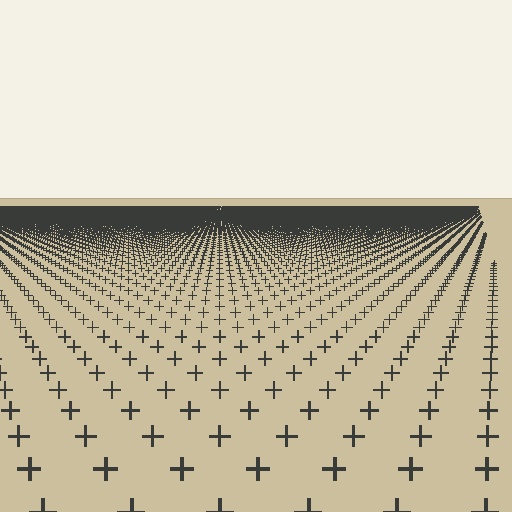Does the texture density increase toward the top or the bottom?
Density increases toward the top.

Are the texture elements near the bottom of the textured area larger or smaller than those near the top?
Larger. Near the bottom, elements are closer to the viewer and appear at a bigger on-screen size.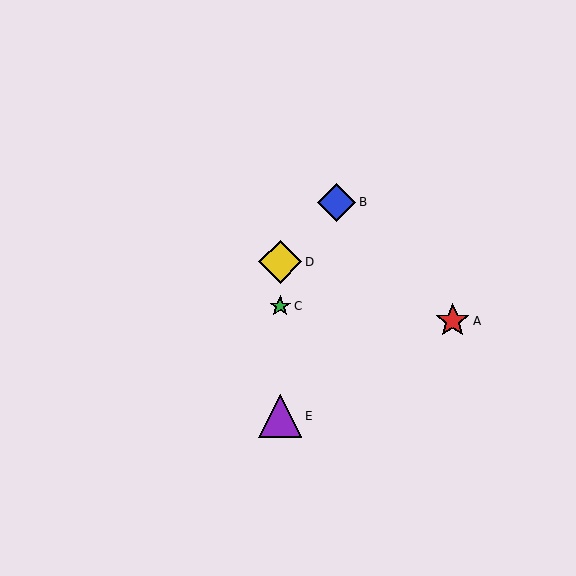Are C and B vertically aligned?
No, C is at x≈280 and B is at x≈337.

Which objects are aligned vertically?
Objects C, D, E are aligned vertically.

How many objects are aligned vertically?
3 objects (C, D, E) are aligned vertically.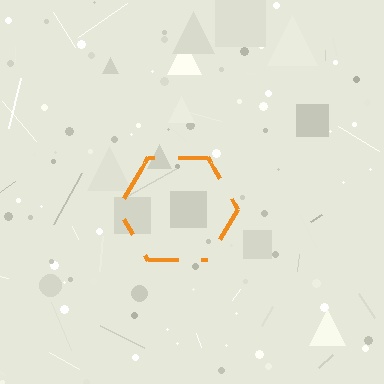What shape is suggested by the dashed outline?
The dashed outline suggests a hexagon.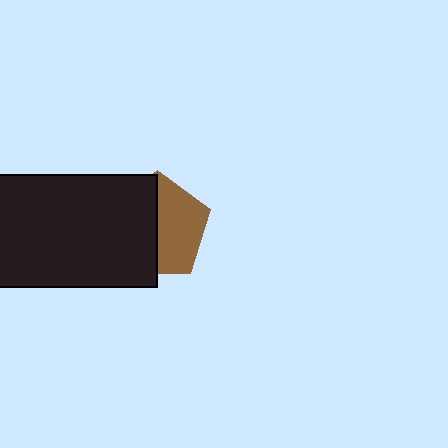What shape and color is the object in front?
The object in front is a black rectangle.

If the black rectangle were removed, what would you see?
You would see the complete brown pentagon.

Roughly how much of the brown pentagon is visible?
About half of it is visible (roughly 50%).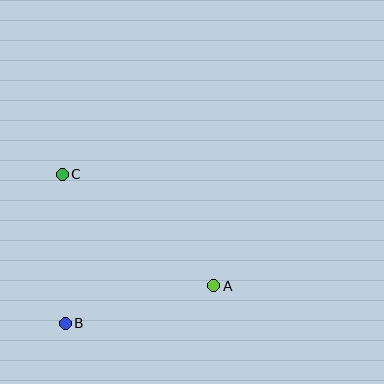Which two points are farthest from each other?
Points A and C are farthest from each other.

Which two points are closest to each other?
Points B and C are closest to each other.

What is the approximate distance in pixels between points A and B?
The distance between A and B is approximately 153 pixels.